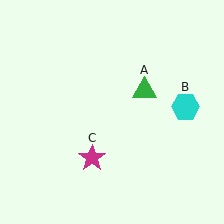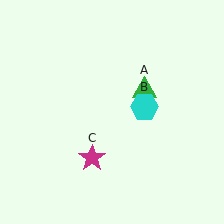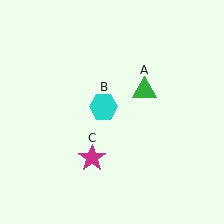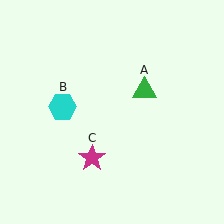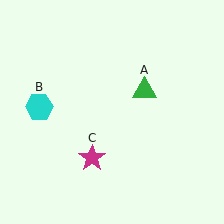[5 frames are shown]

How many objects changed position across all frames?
1 object changed position: cyan hexagon (object B).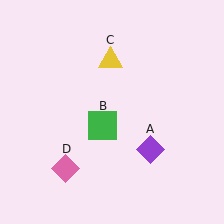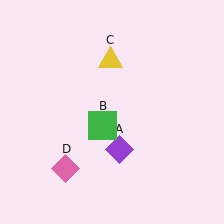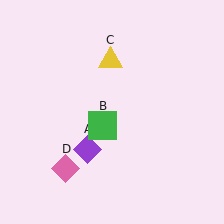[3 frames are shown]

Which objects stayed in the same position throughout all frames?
Green square (object B) and yellow triangle (object C) and pink diamond (object D) remained stationary.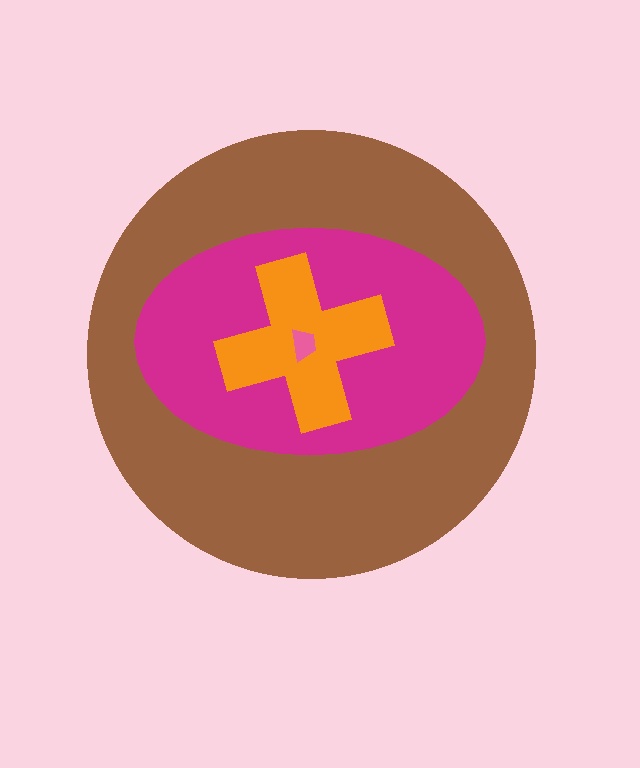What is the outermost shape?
The brown circle.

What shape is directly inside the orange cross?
The pink trapezoid.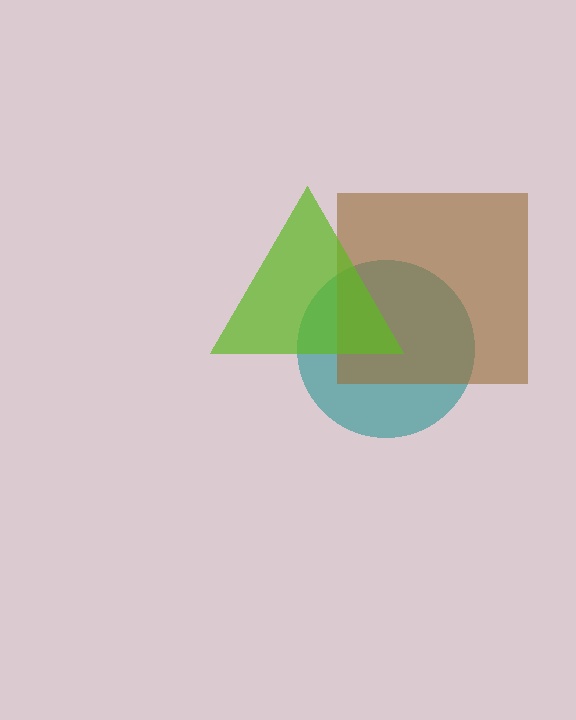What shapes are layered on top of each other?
The layered shapes are: a teal circle, a brown square, a lime triangle.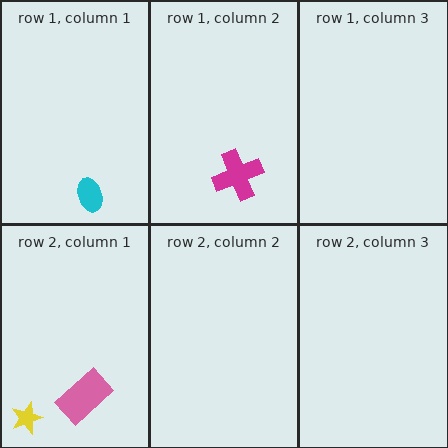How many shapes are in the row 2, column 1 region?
2.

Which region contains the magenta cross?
The row 1, column 2 region.